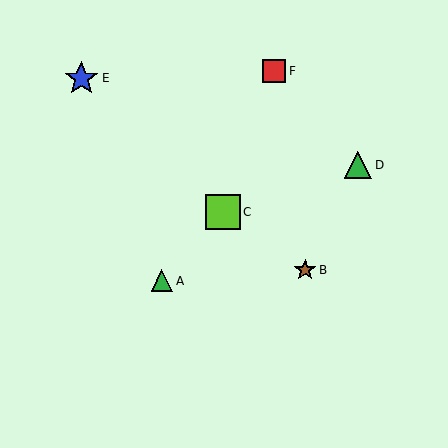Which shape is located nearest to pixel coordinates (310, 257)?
The brown star (labeled B) at (305, 270) is nearest to that location.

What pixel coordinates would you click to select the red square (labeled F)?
Click at (274, 71) to select the red square F.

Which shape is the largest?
The lime square (labeled C) is the largest.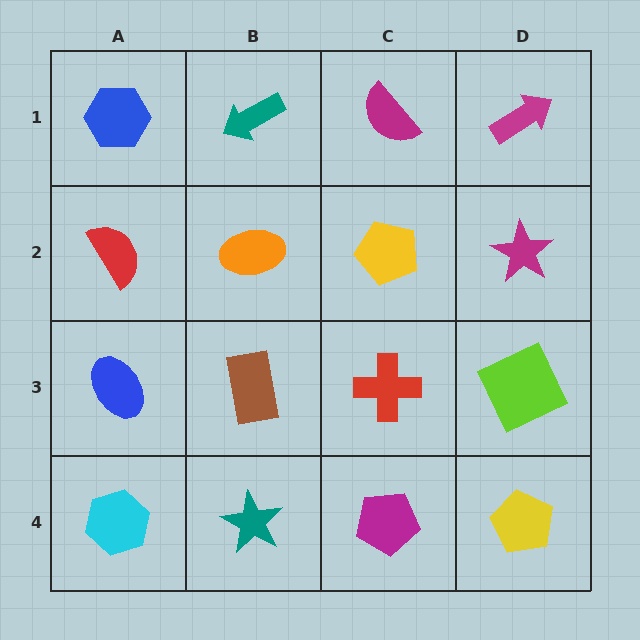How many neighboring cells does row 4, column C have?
3.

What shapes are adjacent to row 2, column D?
A magenta arrow (row 1, column D), a lime square (row 3, column D), a yellow pentagon (row 2, column C).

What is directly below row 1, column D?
A magenta star.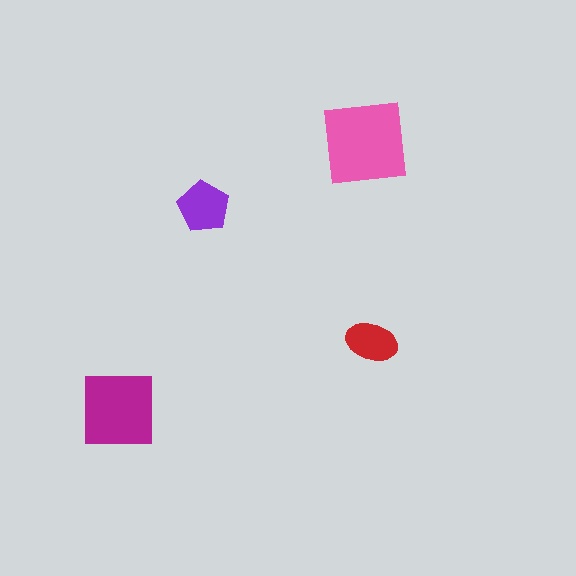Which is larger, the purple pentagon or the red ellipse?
The purple pentagon.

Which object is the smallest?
The red ellipse.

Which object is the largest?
The pink square.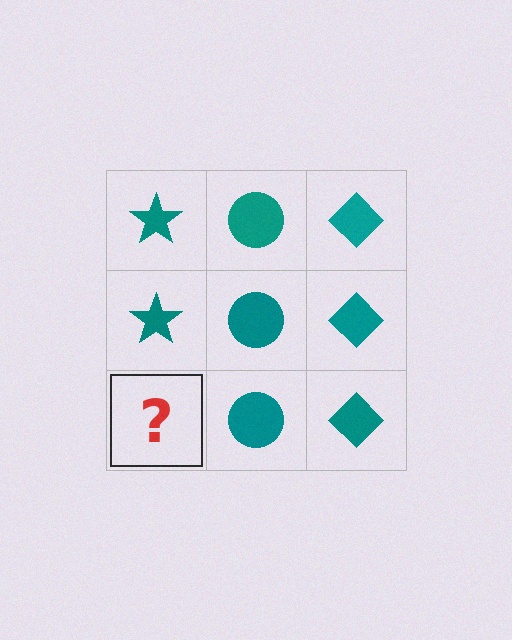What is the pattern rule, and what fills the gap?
The rule is that each column has a consistent shape. The gap should be filled with a teal star.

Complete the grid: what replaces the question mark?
The question mark should be replaced with a teal star.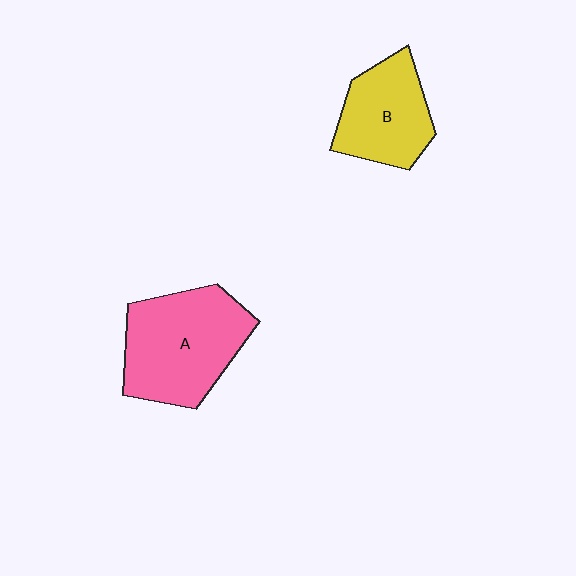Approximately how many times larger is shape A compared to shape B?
Approximately 1.4 times.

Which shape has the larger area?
Shape A (pink).